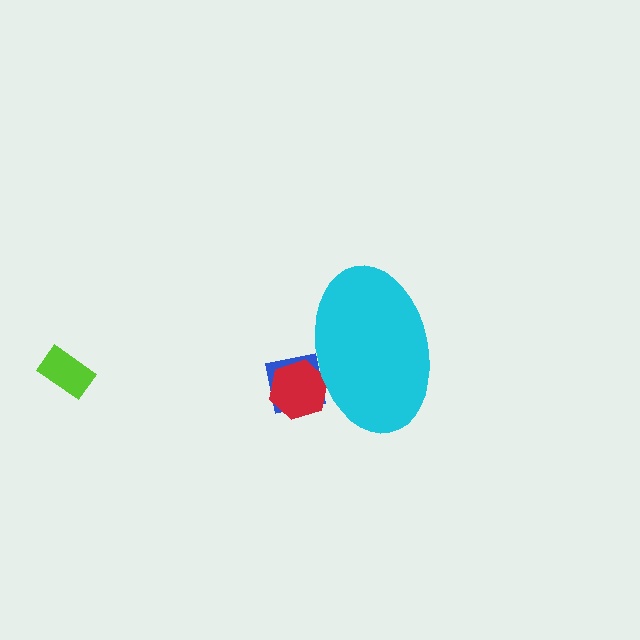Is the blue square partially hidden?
Yes, the blue square is partially hidden behind the cyan ellipse.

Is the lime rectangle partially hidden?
No, the lime rectangle is fully visible.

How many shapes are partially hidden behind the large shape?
2 shapes are partially hidden.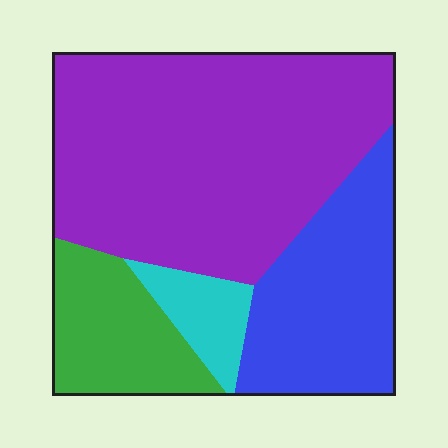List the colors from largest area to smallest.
From largest to smallest: purple, blue, green, cyan.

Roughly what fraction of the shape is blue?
Blue covers about 25% of the shape.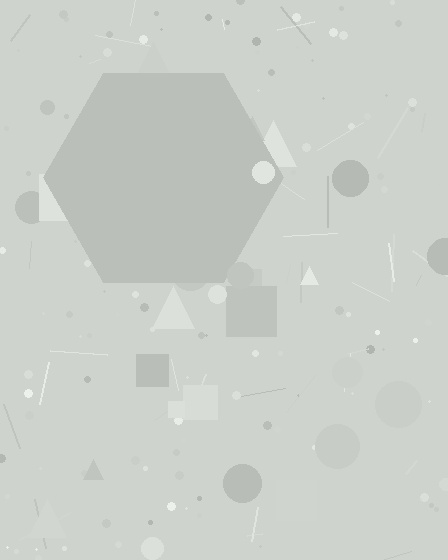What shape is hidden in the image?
A hexagon is hidden in the image.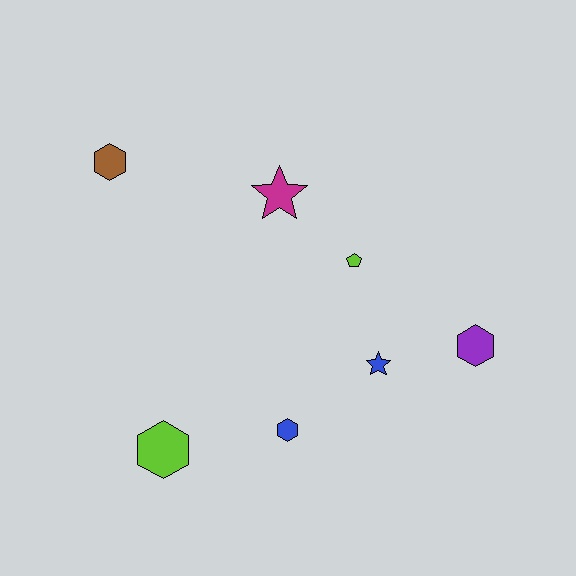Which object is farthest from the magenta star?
The lime hexagon is farthest from the magenta star.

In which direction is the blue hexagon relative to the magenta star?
The blue hexagon is below the magenta star.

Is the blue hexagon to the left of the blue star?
Yes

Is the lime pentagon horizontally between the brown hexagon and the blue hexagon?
No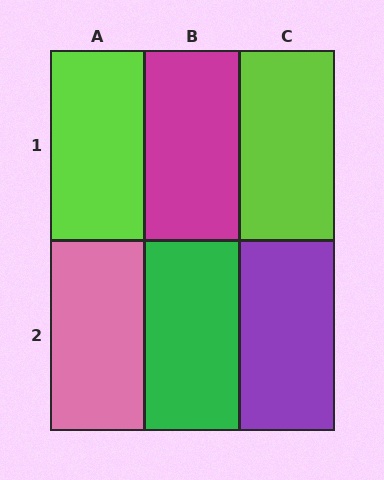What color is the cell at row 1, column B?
Magenta.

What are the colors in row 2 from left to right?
Pink, green, purple.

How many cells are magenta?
1 cell is magenta.